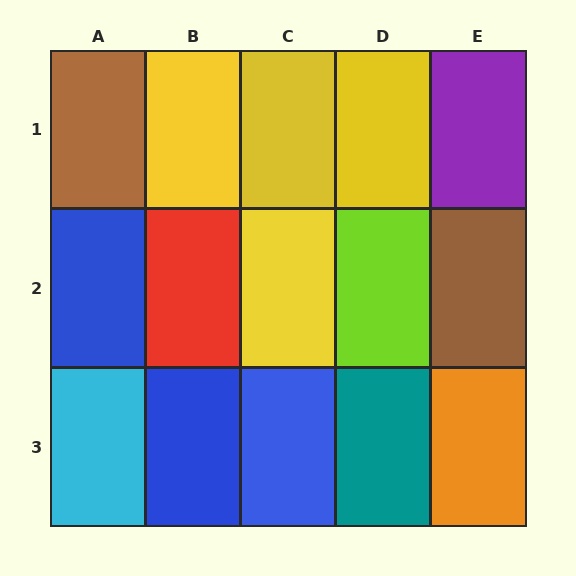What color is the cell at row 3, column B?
Blue.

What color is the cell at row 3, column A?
Cyan.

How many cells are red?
1 cell is red.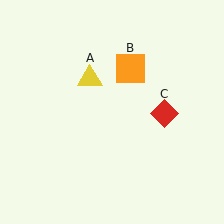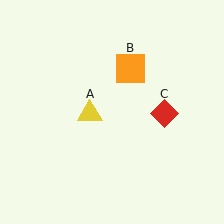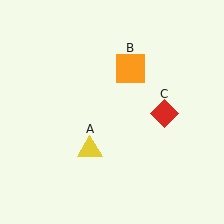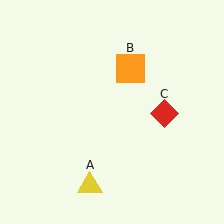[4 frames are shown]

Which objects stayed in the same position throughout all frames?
Orange square (object B) and red diamond (object C) remained stationary.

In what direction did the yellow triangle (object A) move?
The yellow triangle (object A) moved down.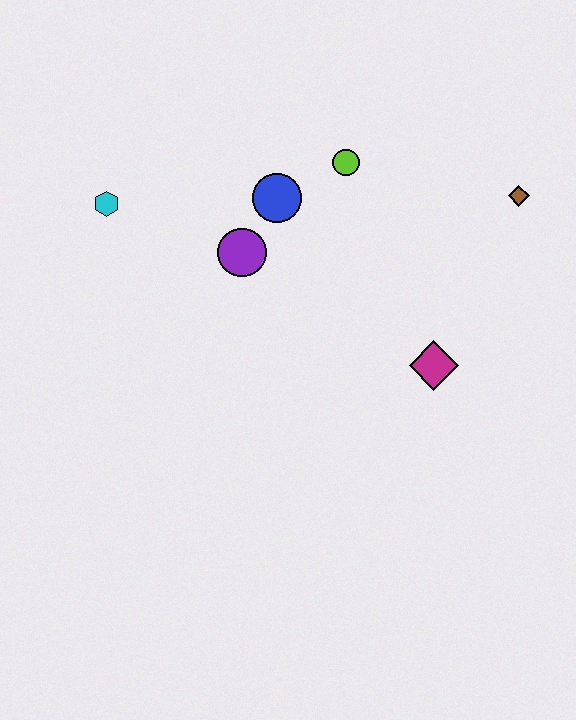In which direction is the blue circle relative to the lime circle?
The blue circle is to the left of the lime circle.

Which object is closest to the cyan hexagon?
The purple circle is closest to the cyan hexagon.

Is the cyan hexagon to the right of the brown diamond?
No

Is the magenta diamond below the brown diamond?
Yes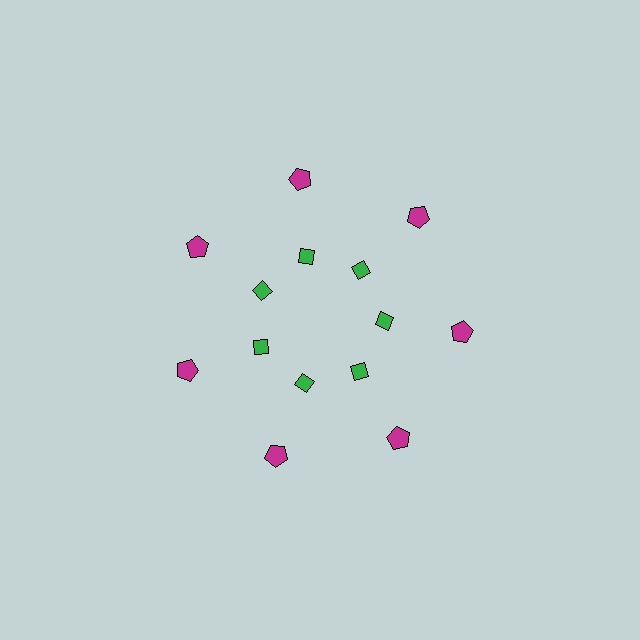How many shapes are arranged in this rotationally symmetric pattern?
There are 14 shapes, arranged in 7 groups of 2.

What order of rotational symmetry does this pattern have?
This pattern has 7-fold rotational symmetry.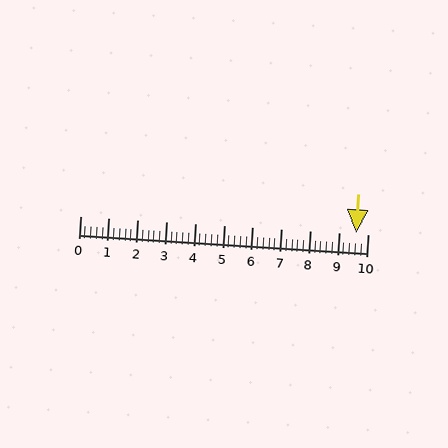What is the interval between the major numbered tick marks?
The major tick marks are spaced 1 units apart.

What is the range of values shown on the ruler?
The ruler shows values from 0 to 10.